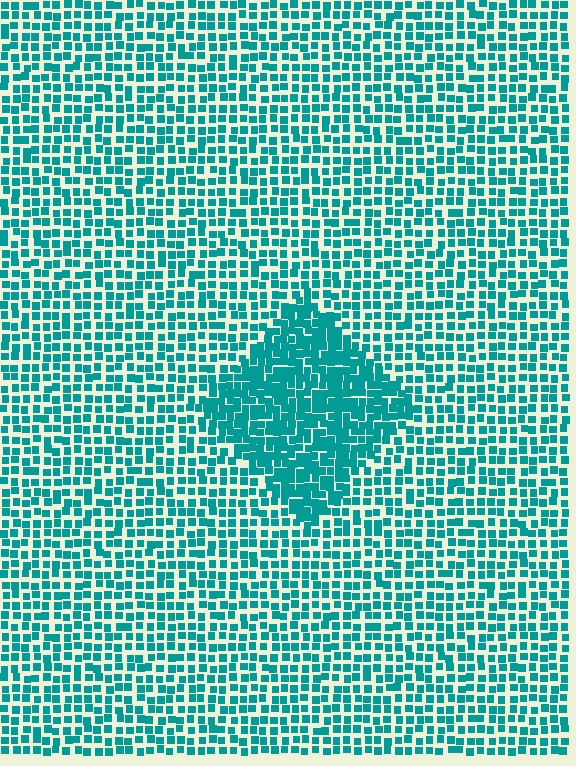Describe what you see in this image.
The image contains small teal elements arranged at two different densities. A diamond-shaped region is visible where the elements are more densely packed than the surrounding area.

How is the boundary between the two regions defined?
The boundary is defined by a change in element density (approximately 1.8x ratio). All elements are the same color, size, and shape.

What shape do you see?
I see a diamond.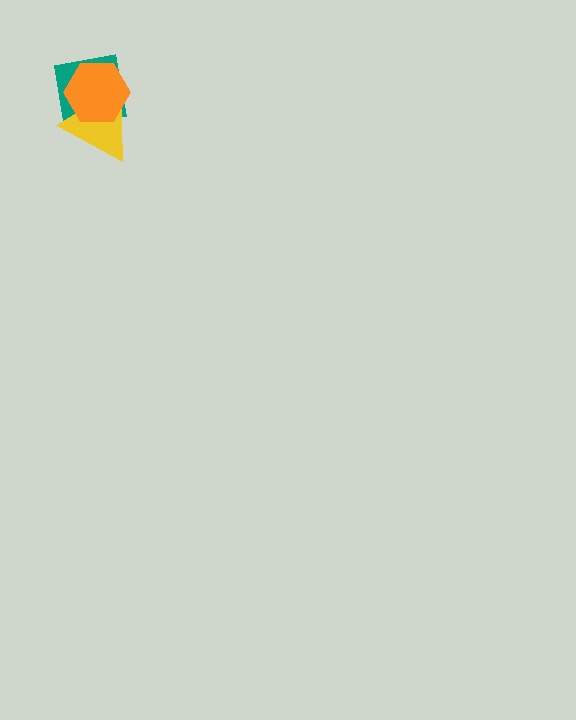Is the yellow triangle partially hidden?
Yes, it is partially covered by another shape.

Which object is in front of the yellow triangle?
The orange hexagon is in front of the yellow triangle.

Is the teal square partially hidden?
Yes, it is partially covered by another shape.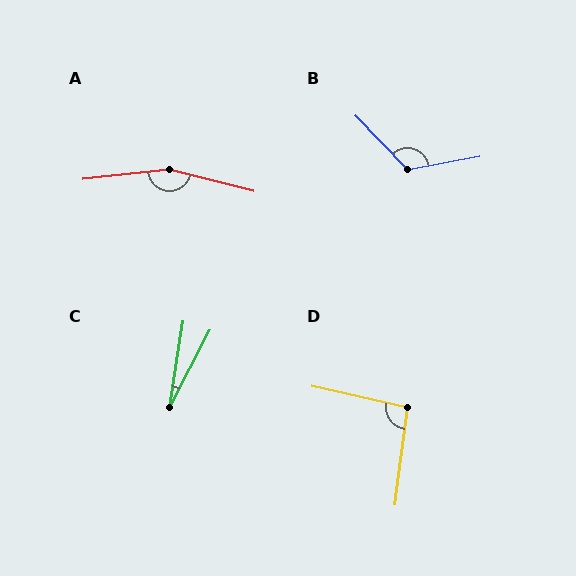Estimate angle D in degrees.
Approximately 95 degrees.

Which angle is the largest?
A, at approximately 160 degrees.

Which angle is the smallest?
C, at approximately 19 degrees.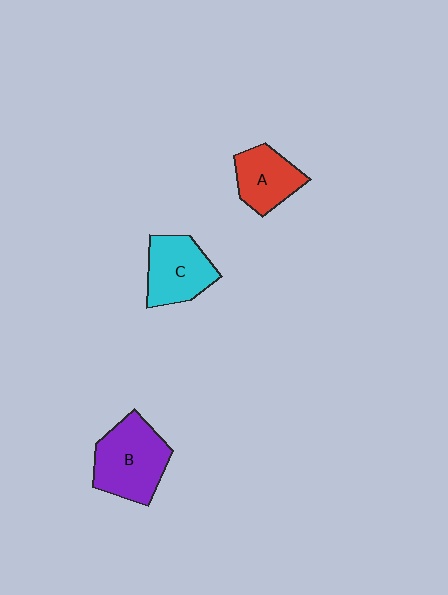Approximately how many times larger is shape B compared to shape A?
Approximately 1.5 times.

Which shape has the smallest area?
Shape A (red).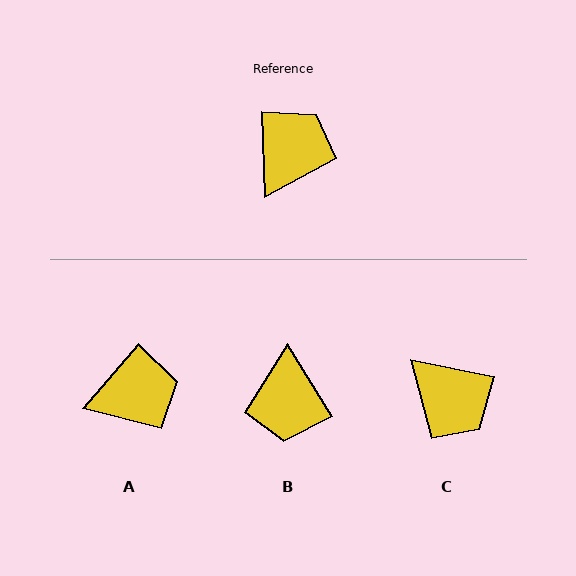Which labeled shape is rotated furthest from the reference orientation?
B, about 150 degrees away.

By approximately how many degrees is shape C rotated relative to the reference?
Approximately 103 degrees clockwise.